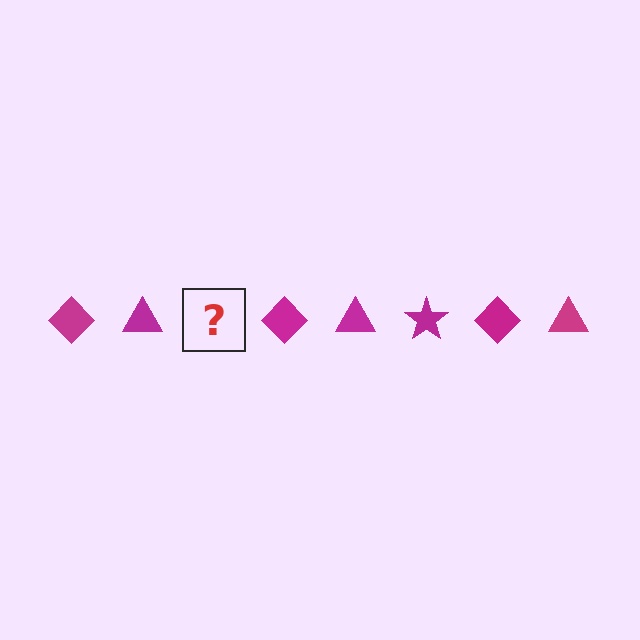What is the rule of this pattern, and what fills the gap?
The rule is that the pattern cycles through diamond, triangle, star shapes in magenta. The gap should be filled with a magenta star.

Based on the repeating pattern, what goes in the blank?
The blank should be a magenta star.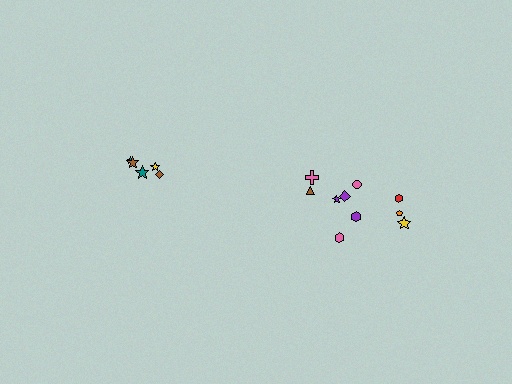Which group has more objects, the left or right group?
The right group.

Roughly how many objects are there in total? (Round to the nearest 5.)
Roughly 15 objects in total.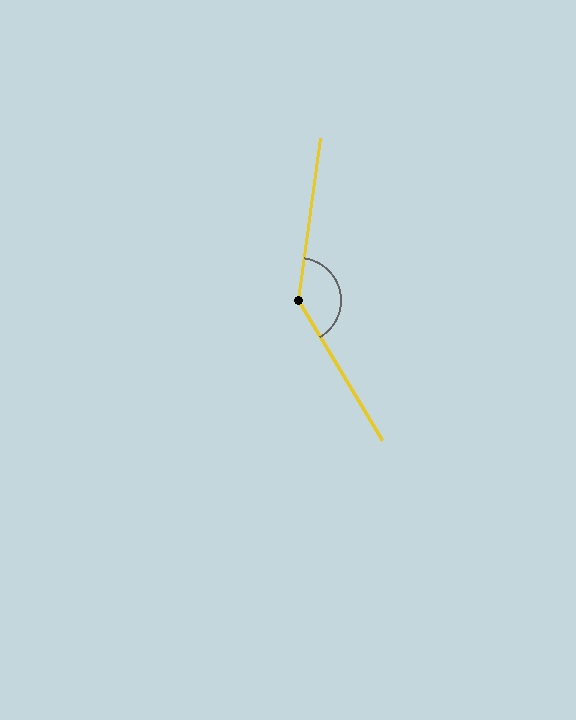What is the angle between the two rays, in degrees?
Approximately 141 degrees.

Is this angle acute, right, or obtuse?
It is obtuse.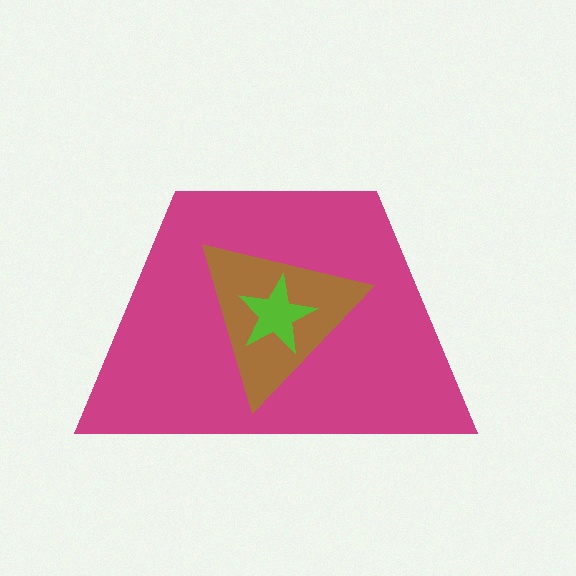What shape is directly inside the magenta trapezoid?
The brown triangle.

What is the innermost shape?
The lime star.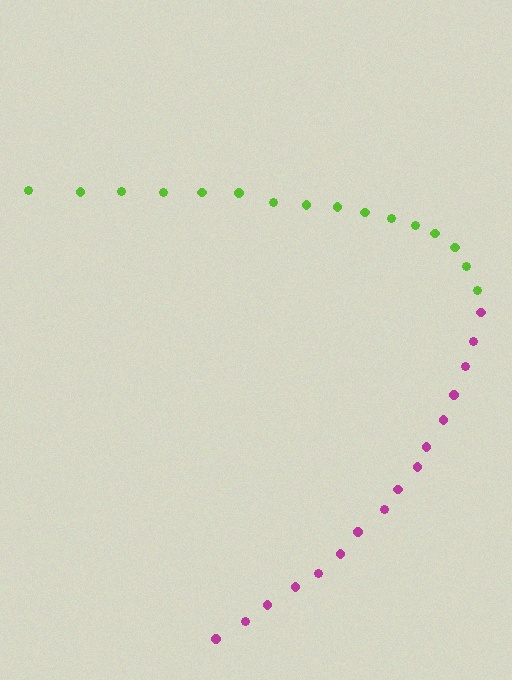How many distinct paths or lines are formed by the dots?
There are 2 distinct paths.